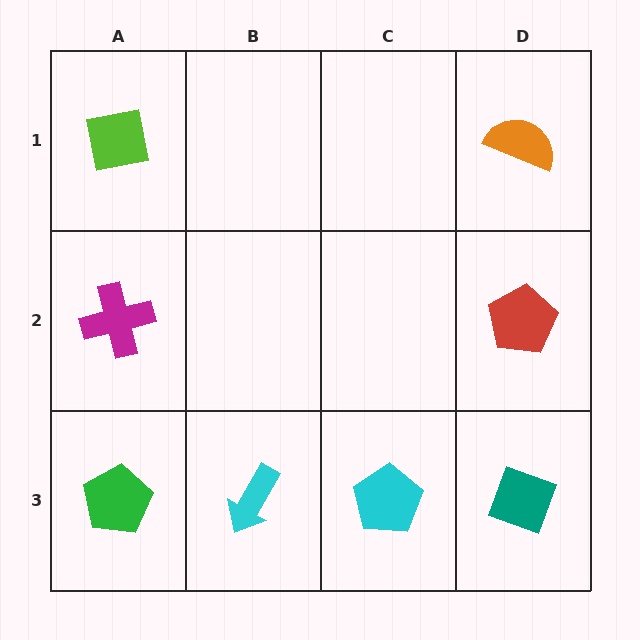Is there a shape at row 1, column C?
No, that cell is empty.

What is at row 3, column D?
A teal diamond.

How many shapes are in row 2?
2 shapes.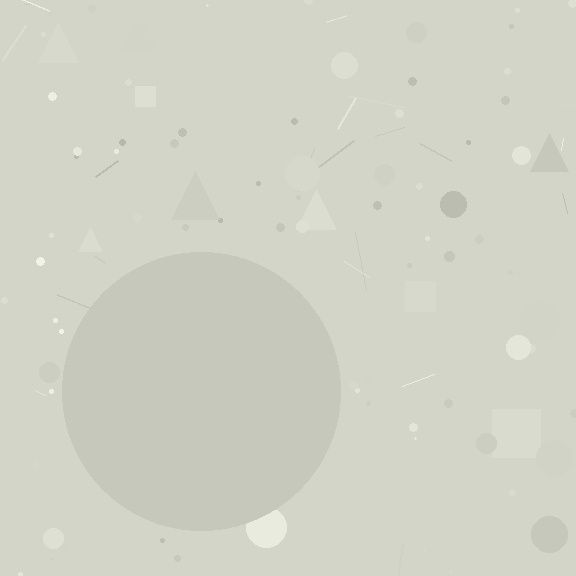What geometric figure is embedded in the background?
A circle is embedded in the background.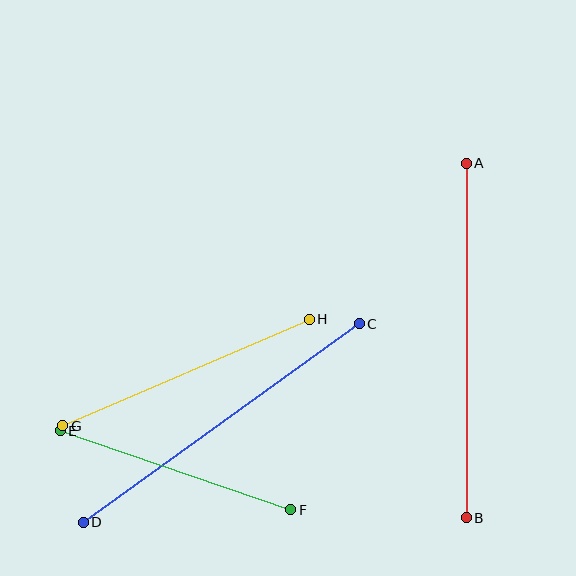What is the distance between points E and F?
The distance is approximately 243 pixels.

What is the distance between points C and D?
The distance is approximately 340 pixels.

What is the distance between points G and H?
The distance is approximately 268 pixels.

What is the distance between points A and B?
The distance is approximately 354 pixels.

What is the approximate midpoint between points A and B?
The midpoint is at approximately (466, 341) pixels.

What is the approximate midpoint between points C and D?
The midpoint is at approximately (221, 423) pixels.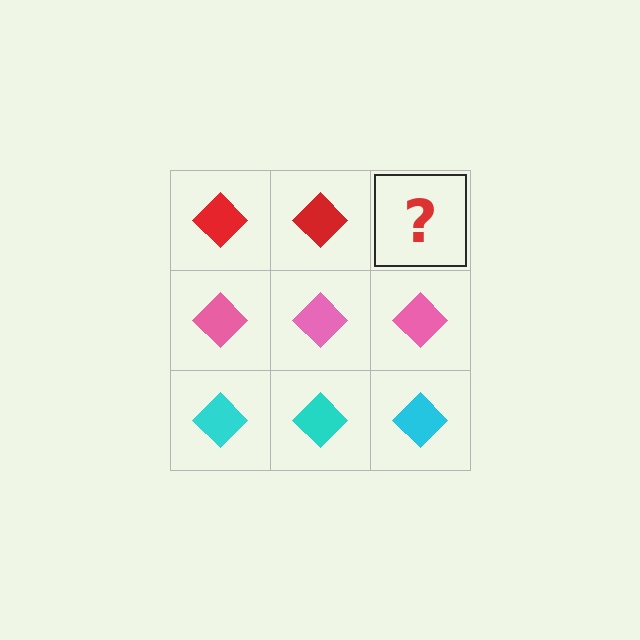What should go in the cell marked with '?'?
The missing cell should contain a red diamond.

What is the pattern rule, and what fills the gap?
The rule is that each row has a consistent color. The gap should be filled with a red diamond.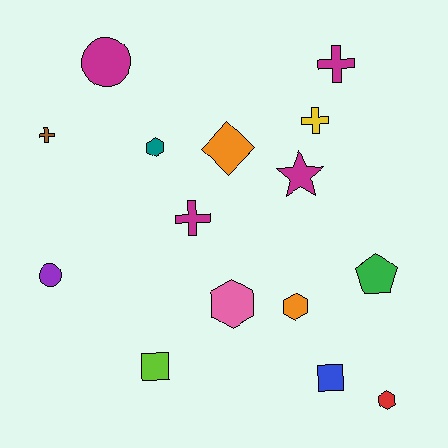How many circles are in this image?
There are 2 circles.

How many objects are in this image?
There are 15 objects.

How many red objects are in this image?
There is 1 red object.